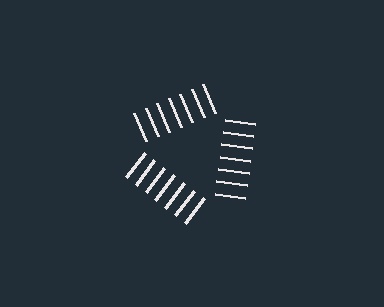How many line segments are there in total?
21 — 7 along each of the 3 edges.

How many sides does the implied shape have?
3 sides — the line-ends trace a triangle.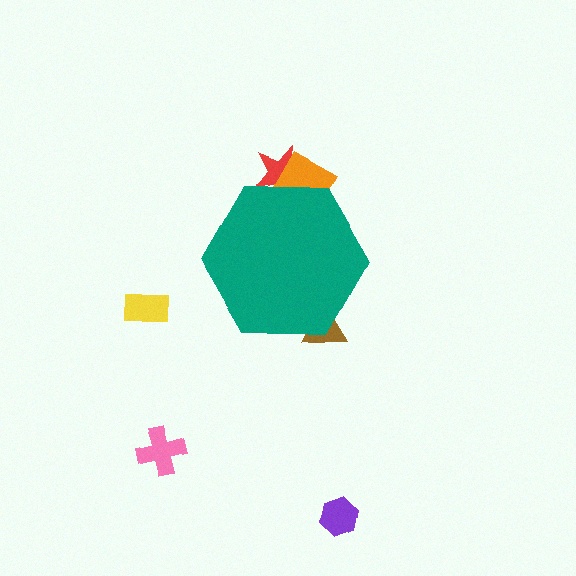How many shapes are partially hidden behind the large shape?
3 shapes are partially hidden.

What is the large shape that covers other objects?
A teal hexagon.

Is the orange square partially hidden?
Yes, the orange square is partially hidden behind the teal hexagon.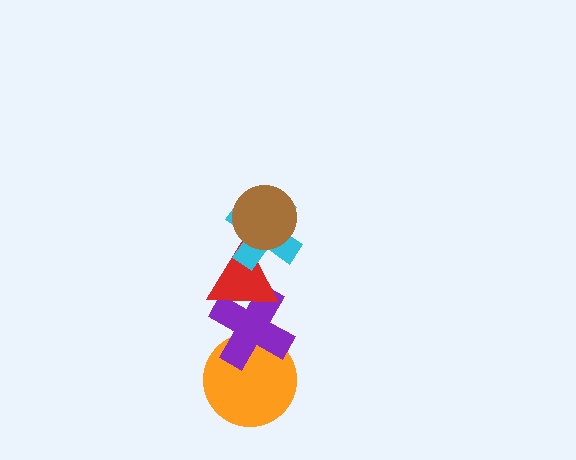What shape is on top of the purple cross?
The red triangle is on top of the purple cross.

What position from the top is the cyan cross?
The cyan cross is 2nd from the top.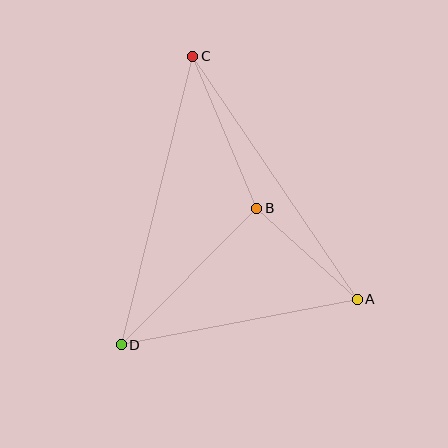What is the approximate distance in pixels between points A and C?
The distance between A and C is approximately 293 pixels.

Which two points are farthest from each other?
Points C and D are farthest from each other.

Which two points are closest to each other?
Points A and B are closest to each other.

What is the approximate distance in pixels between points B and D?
The distance between B and D is approximately 192 pixels.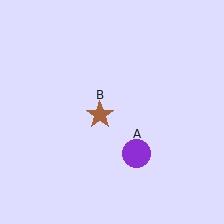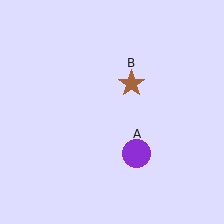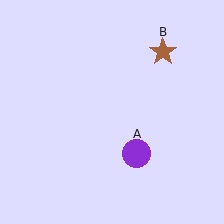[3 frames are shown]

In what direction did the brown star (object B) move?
The brown star (object B) moved up and to the right.